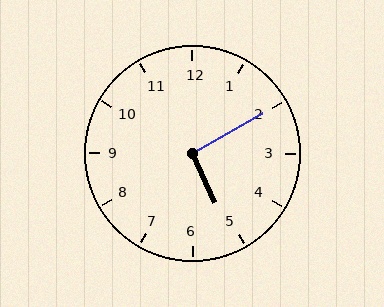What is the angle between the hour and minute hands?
Approximately 95 degrees.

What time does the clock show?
5:10.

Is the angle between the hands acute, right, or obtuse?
It is right.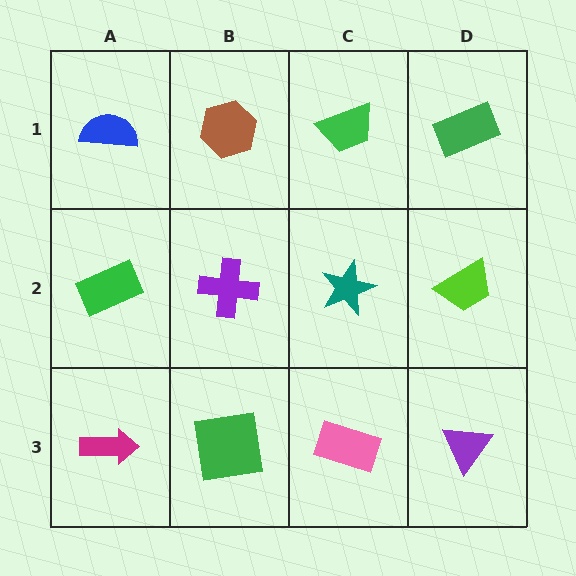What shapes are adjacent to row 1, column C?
A teal star (row 2, column C), a brown hexagon (row 1, column B), a green rectangle (row 1, column D).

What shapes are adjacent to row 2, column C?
A green trapezoid (row 1, column C), a pink rectangle (row 3, column C), a purple cross (row 2, column B), a lime trapezoid (row 2, column D).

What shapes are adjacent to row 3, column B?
A purple cross (row 2, column B), a magenta arrow (row 3, column A), a pink rectangle (row 3, column C).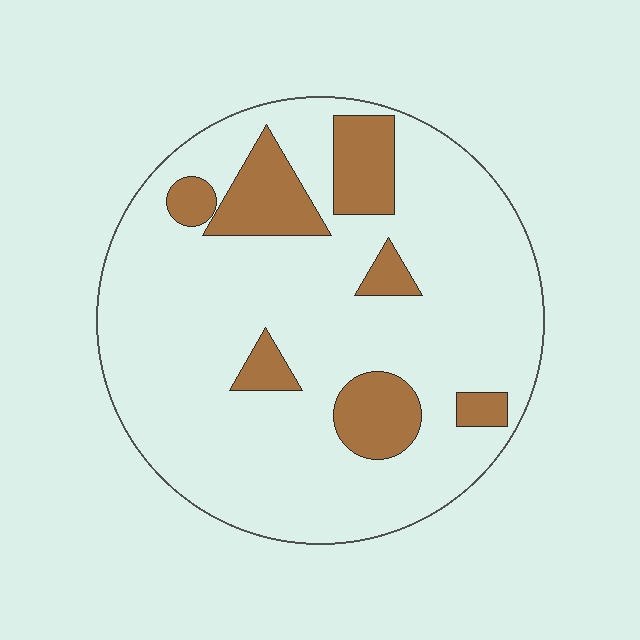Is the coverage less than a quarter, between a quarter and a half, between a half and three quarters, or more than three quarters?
Less than a quarter.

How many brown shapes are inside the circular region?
7.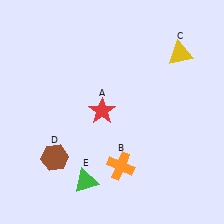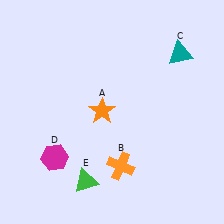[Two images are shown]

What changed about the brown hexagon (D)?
In Image 1, D is brown. In Image 2, it changed to magenta.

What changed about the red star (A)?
In Image 1, A is red. In Image 2, it changed to orange.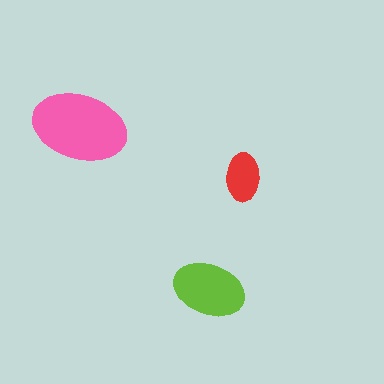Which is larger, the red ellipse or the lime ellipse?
The lime one.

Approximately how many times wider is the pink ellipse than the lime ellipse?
About 1.5 times wider.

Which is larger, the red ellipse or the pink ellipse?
The pink one.